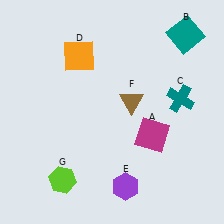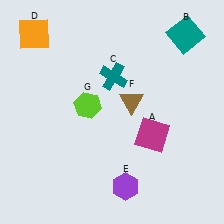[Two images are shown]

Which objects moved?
The objects that moved are: the teal cross (C), the orange square (D), the lime hexagon (G).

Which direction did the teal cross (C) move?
The teal cross (C) moved left.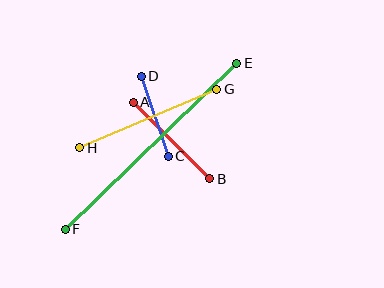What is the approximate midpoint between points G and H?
The midpoint is at approximately (148, 118) pixels.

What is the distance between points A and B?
The distance is approximately 108 pixels.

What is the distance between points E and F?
The distance is approximately 239 pixels.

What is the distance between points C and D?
The distance is approximately 85 pixels.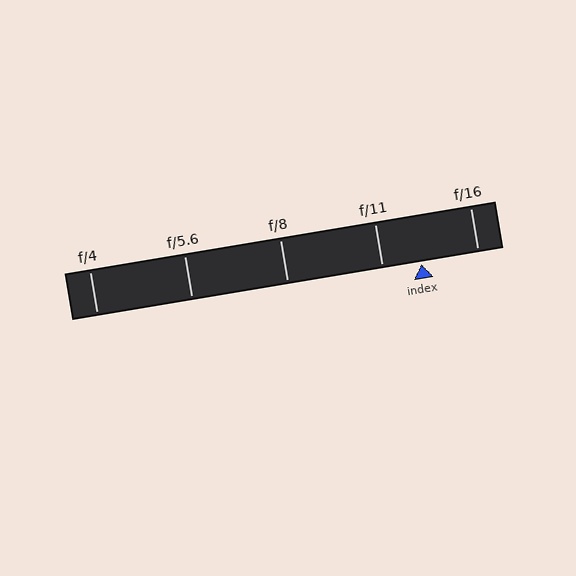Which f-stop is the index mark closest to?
The index mark is closest to f/11.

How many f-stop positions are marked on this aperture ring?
There are 5 f-stop positions marked.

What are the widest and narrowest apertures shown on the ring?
The widest aperture shown is f/4 and the narrowest is f/16.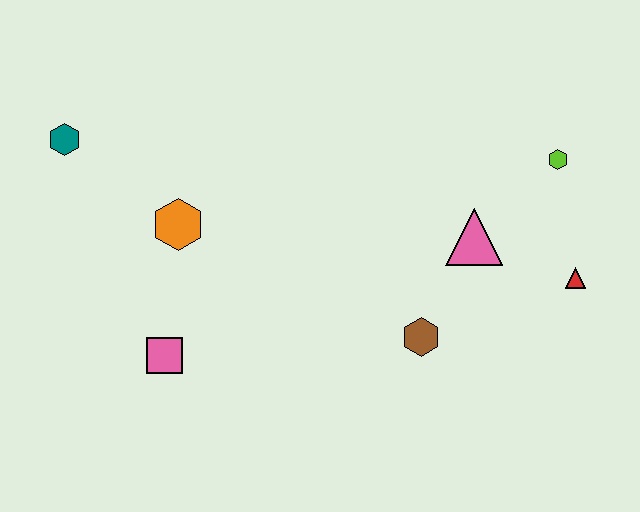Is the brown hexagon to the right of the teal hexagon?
Yes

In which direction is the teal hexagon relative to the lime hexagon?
The teal hexagon is to the left of the lime hexagon.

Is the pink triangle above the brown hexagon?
Yes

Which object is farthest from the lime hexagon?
The teal hexagon is farthest from the lime hexagon.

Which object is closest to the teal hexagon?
The orange hexagon is closest to the teal hexagon.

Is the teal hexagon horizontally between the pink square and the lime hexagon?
No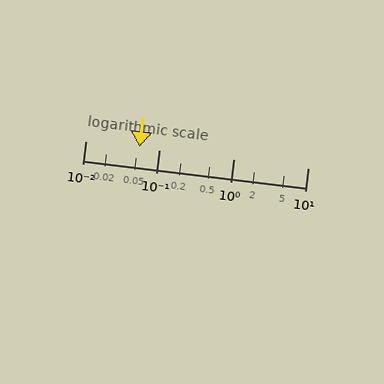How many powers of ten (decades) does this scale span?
The scale spans 3 decades, from 0.01 to 10.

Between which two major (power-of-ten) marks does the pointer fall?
The pointer is between 0.01 and 0.1.